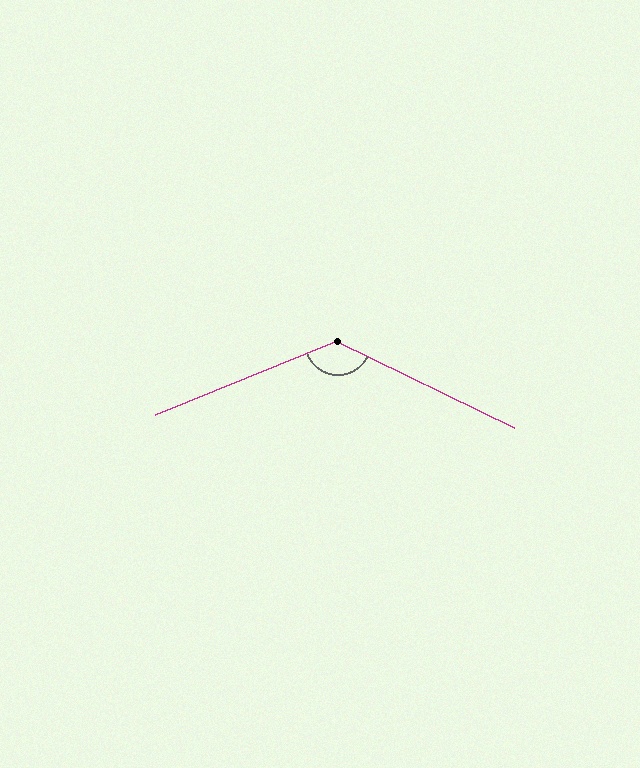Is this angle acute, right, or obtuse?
It is obtuse.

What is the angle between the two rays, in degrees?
Approximately 132 degrees.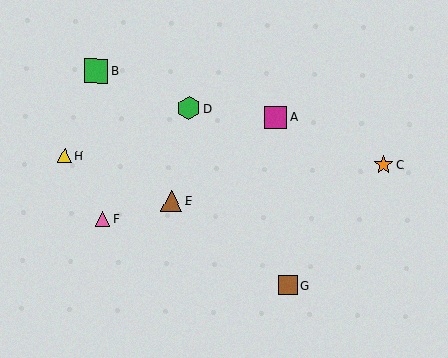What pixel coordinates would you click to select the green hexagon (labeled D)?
Click at (189, 108) to select the green hexagon D.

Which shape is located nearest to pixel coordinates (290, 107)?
The magenta square (labeled A) at (276, 117) is nearest to that location.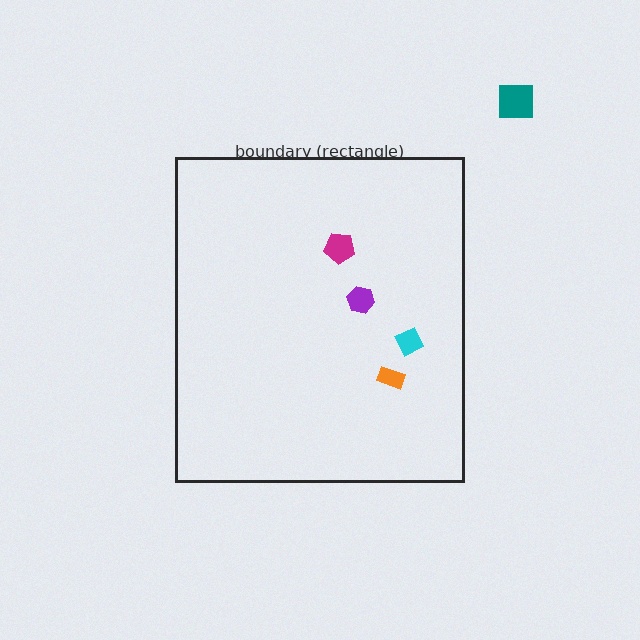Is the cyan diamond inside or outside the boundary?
Inside.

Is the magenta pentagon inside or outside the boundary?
Inside.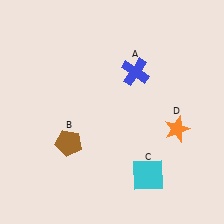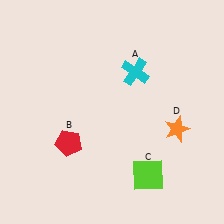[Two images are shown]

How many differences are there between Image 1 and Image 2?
There are 3 differences between the two images.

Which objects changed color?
A changed from blue to cyan. B changed from brown to red. C changed from cyan to lime.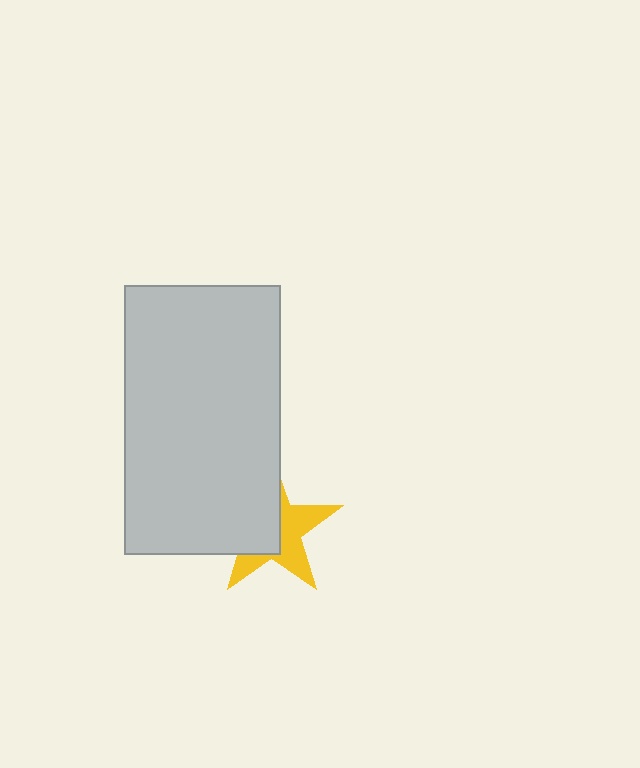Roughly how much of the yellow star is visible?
About half of it is visible (roughly 47%).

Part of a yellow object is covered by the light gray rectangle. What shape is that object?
It is a star.